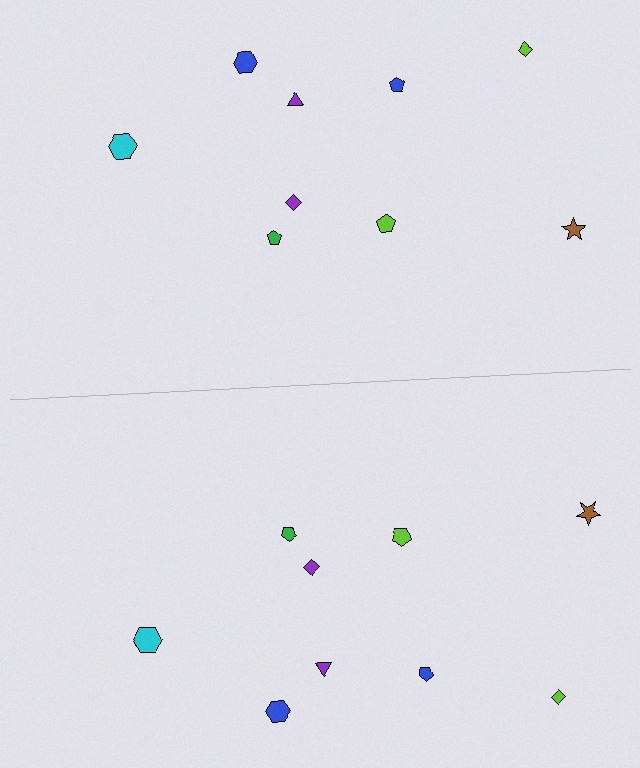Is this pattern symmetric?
Yes, this pattern has bilateral (reflection) symmetry.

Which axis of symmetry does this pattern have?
The pattern has a horizontal axis of symmetry running through the center of the image.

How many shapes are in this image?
There are 18 shapes in this image.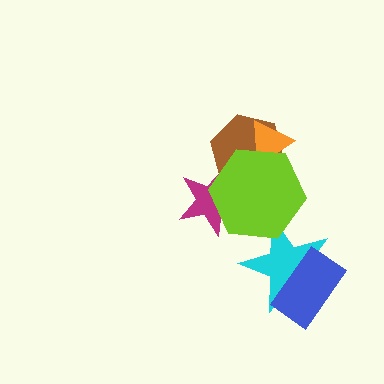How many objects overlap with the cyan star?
2 objects overlap with the cyan star.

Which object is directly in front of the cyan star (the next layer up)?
The blue rectangle is directly in front of the cyan star.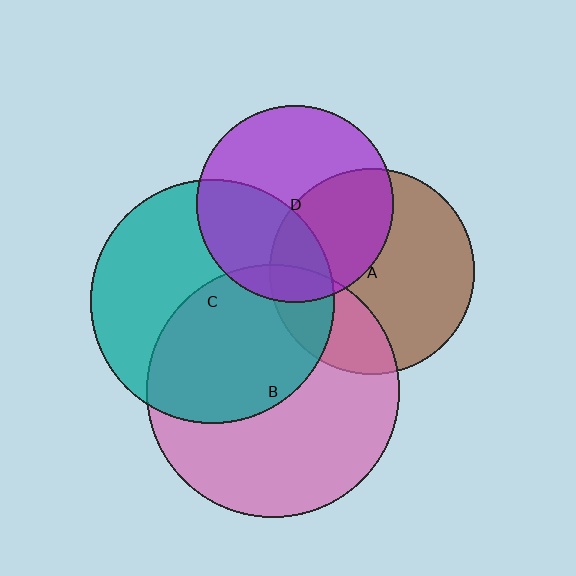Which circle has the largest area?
Circle B (pink).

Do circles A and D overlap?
Yes.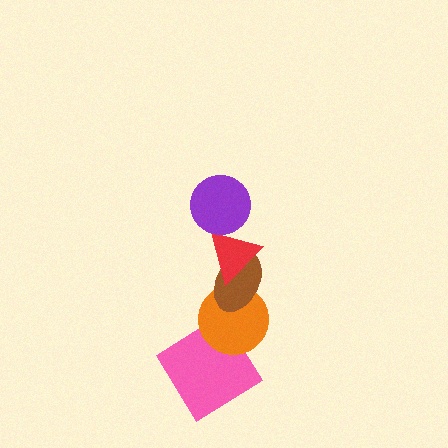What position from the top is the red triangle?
The red triangle is 2nd from the top.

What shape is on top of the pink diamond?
The orange circle is on top of the pink diamond.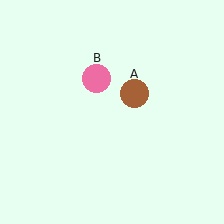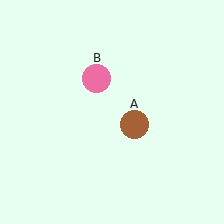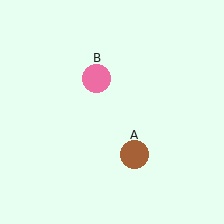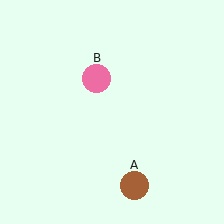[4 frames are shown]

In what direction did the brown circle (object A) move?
The brown circle (object A) moved down.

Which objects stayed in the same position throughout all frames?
Pink circle (object B) remained stationary.